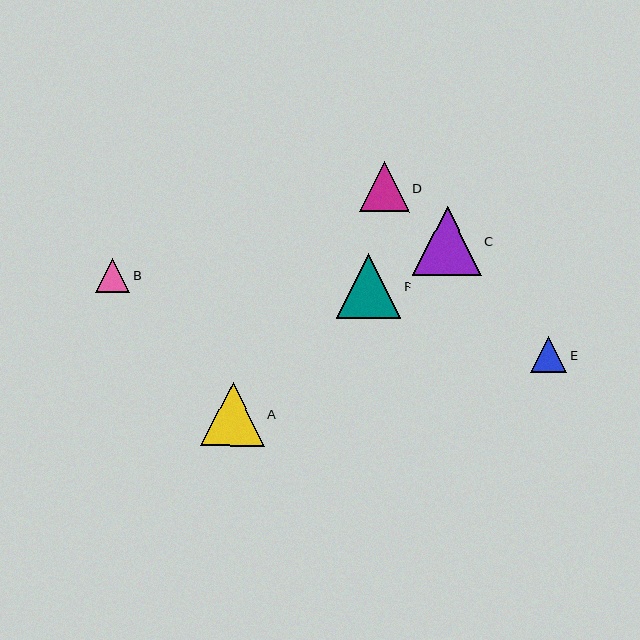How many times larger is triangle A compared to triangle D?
Triangle A is approximately 1.3 times the size of triangle D.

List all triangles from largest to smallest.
From largest to smallest: C, F, A, D, E, B.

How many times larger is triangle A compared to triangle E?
Triangle A is approximately 1.8 times the size of triangle E.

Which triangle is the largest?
Triangle C is the largest with a size of approximately 68 pixels.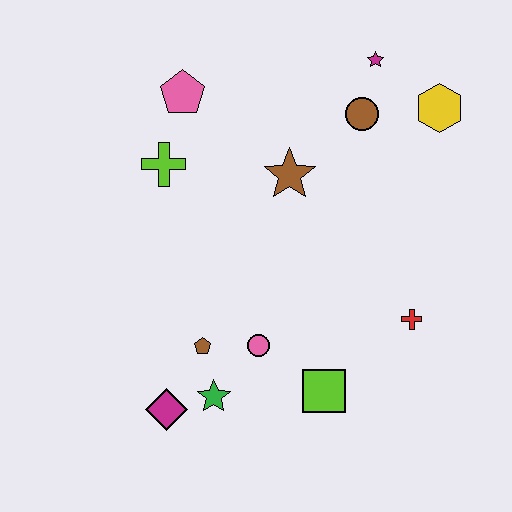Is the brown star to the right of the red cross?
No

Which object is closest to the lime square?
The pink circle is closest to the lime square.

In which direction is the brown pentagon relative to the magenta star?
The brown pentagon is below the magenta star.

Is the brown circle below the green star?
No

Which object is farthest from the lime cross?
The red cross is farthest from the lime cross.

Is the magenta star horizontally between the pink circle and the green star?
No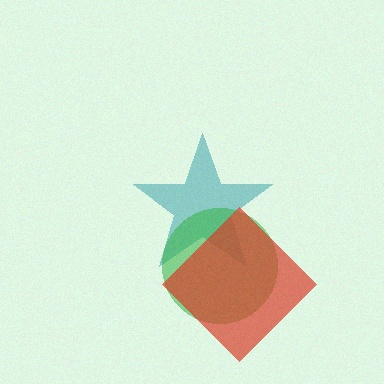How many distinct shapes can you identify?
There are 3 distinct shapes: a teal star, a green circle, a red diamond.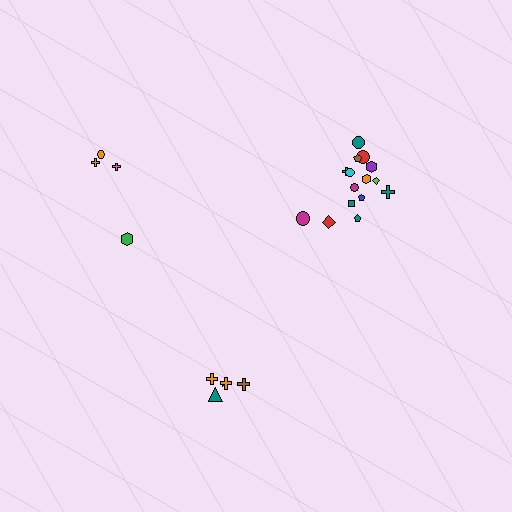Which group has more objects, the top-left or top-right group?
The top-right group.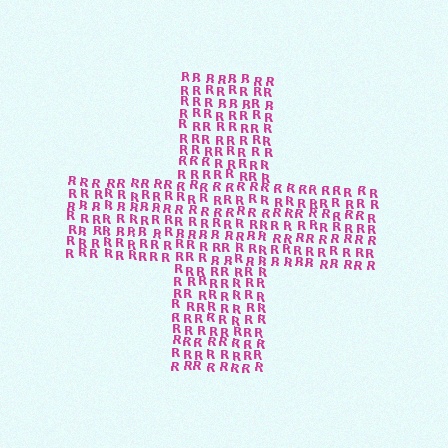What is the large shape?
The large shape is a cross.